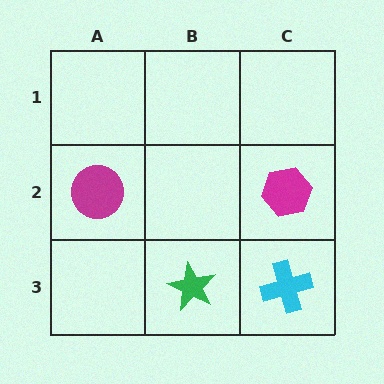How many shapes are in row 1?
0 shapes.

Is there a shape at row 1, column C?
No, that cell is empty.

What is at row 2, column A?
A magenta circle.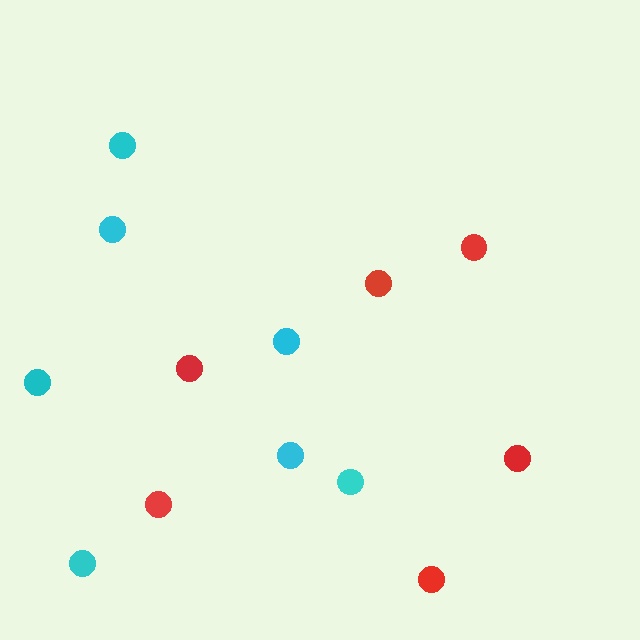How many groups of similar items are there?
There are 2 groups: one group of red circles (6) and one group of cyan circles (7).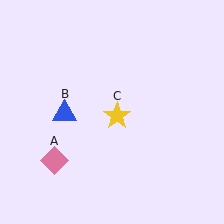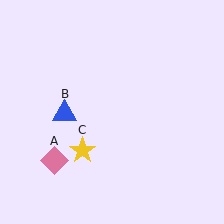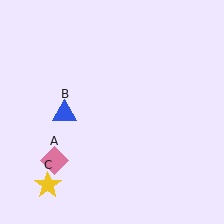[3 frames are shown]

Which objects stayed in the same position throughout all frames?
Pink diamond (object A) and blue triangle (object B) remained stationary.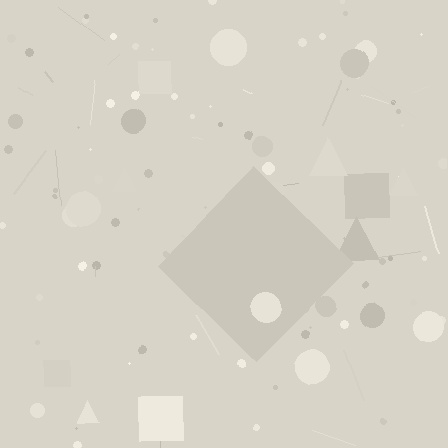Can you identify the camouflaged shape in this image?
The camouflaged shape is a diamond.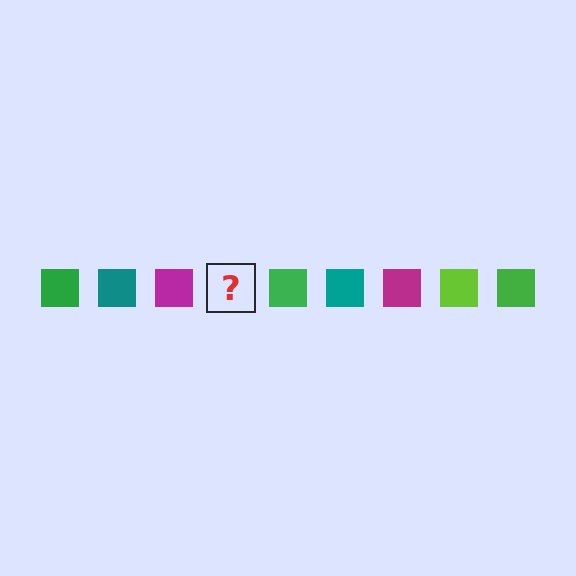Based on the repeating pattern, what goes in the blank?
The blank should be a lime square.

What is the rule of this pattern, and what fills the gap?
The rule is that the pattern cycles through green, teal, magenta, lime squares. The gap should be filled with a lime square.